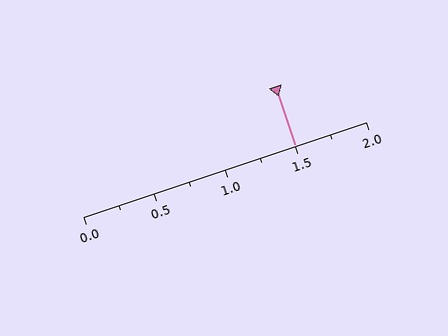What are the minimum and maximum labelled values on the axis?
The axis runs from 0.0 to 2.0.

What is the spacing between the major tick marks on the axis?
The major ticks are spaced 0.5 apart.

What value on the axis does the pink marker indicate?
The marker indicates approximately 1.5.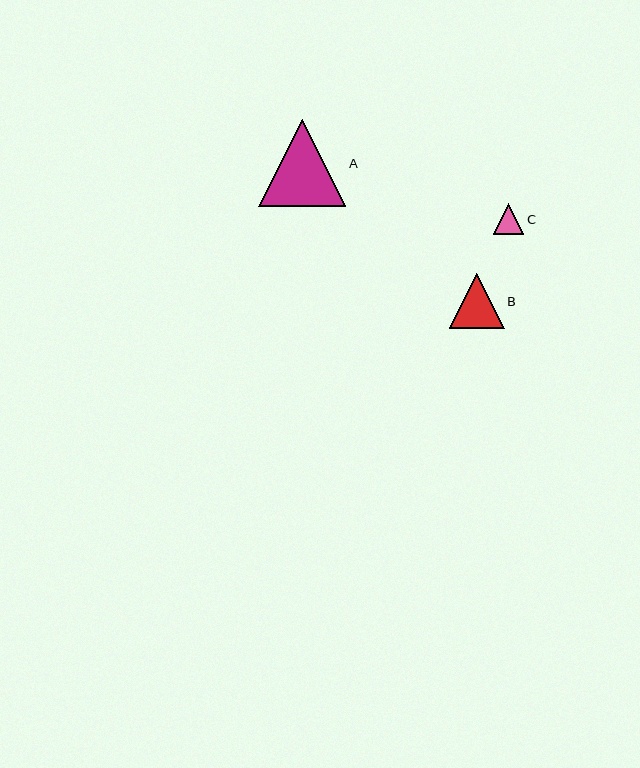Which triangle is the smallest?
Triangle C is the smallest with a size of approximately 31 pixels.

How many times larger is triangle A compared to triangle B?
Triangle A is approximately 1.6 times the size of triangle B.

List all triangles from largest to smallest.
From largest to smallest: A, B, C.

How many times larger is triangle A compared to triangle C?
Triangle A is approximately 2.9 times the size of triangle C.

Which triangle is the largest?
Triangle A is the largest with a size of approximately 87 pixels.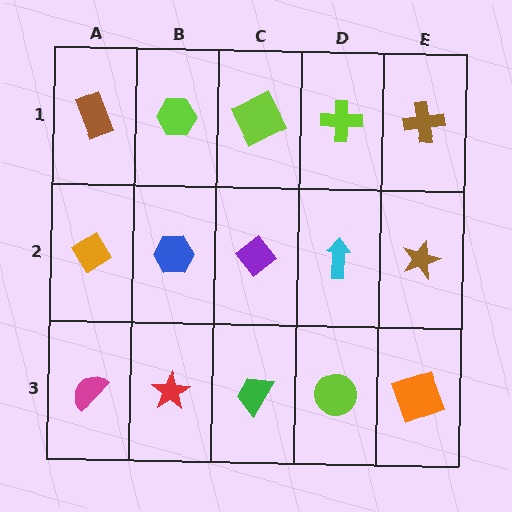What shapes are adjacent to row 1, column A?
An orange diamond (row 2, column A), a lime hexagon (row 1, column B).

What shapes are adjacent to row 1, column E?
A brown star (row 2, column E), a lime cross (row 1, column D).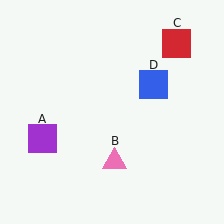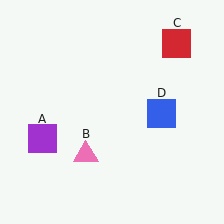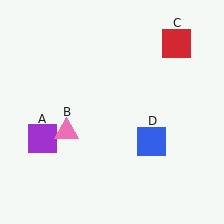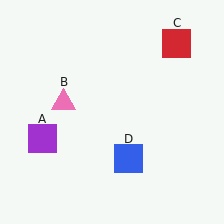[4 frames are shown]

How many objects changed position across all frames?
2 objects changed position: pink triangle (object B), blue square (object D).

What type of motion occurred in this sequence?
The pink triangle (object B), blue square (object D) rotated clockwise around the center of the scene.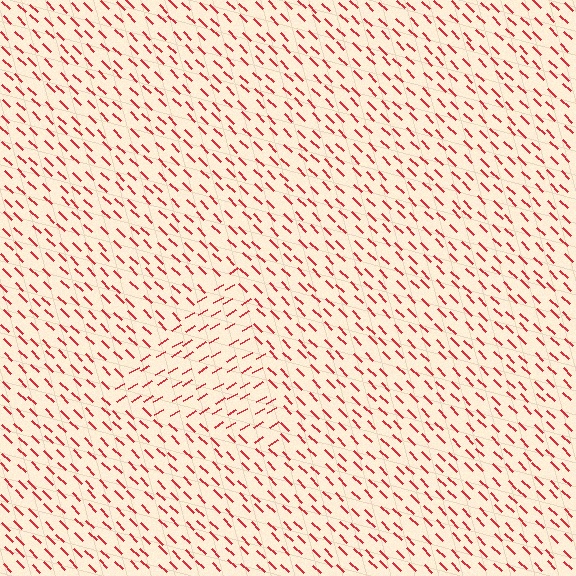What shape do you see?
I see a triangle.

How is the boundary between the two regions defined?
The boundary is defined purely by a change in line orientation (approximately 76 degrees difference). All lines are the same color and thickness.